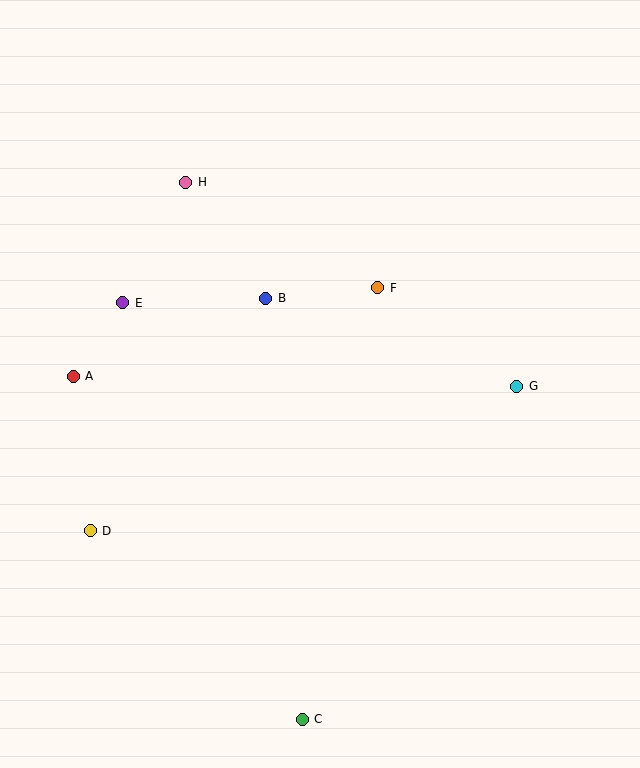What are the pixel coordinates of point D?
Point D is at (90, 531).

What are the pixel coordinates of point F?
Point F is at (378, 288).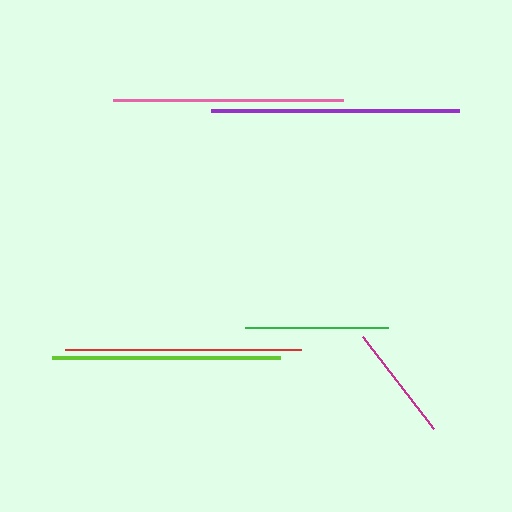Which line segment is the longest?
The purple line is the longest at approximately 248 pixels.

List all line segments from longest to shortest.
From longest to shortest: purple, red, pink, lime, green, magenta.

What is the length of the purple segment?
The purple segment is approximately 248 pixels long.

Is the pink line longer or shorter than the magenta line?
The pink line is longer than the magenta line.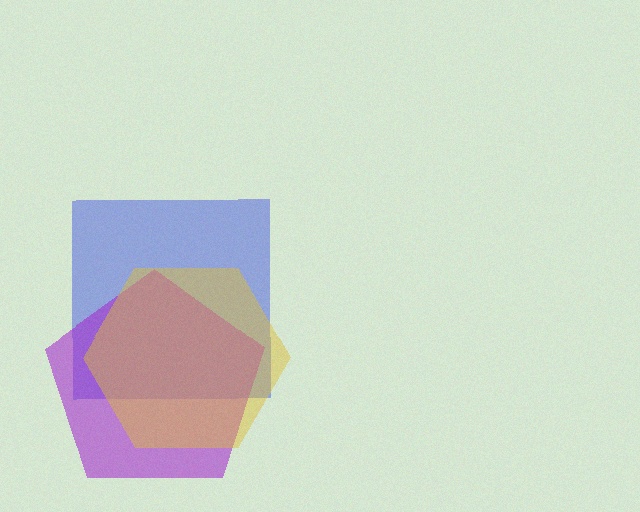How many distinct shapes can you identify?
There are 3 distinct shapes: a blue square, a purple pentagon, a yellow hexagon.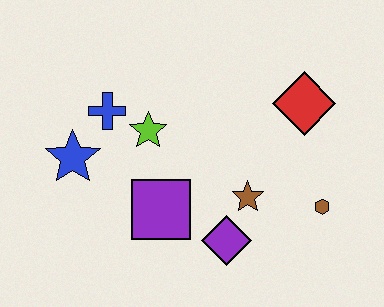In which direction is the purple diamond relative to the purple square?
The purple diamond is to the right of the purple square.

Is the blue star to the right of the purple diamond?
No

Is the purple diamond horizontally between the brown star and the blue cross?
Yes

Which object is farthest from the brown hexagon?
The blue star is farthest from the brown hexagon.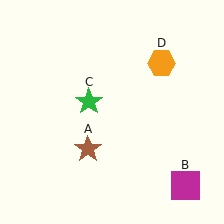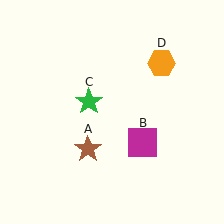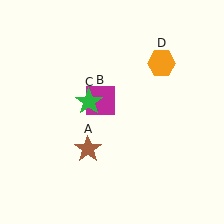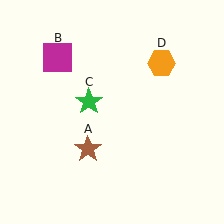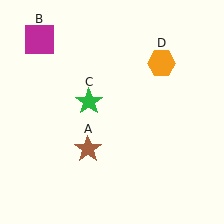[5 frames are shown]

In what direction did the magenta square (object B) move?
The magenta square (object B) moved up and to the left.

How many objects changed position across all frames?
1 object changed position: magenta square (object B).